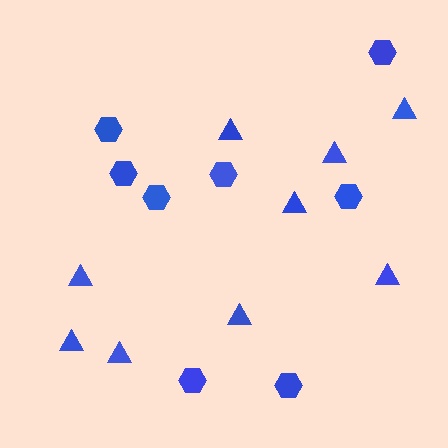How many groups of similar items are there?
There are 2 groups: one group of triangles (9) and one group of hexagons (8).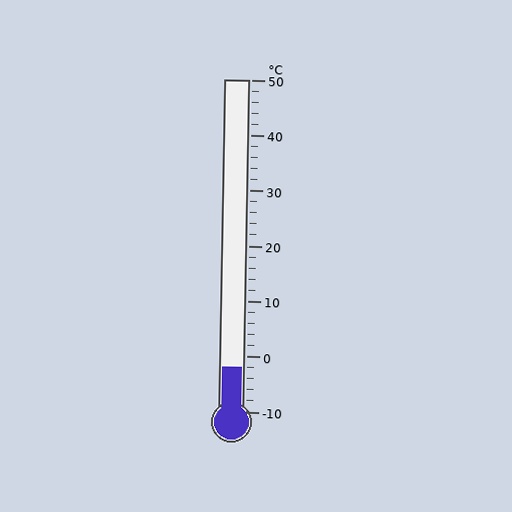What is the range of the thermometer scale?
The thermometer scale ranges from -10°C to 50°C.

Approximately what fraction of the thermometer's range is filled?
The thermometer is filled to approximately 15% of its range.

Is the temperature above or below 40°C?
The temperature is below 40°C.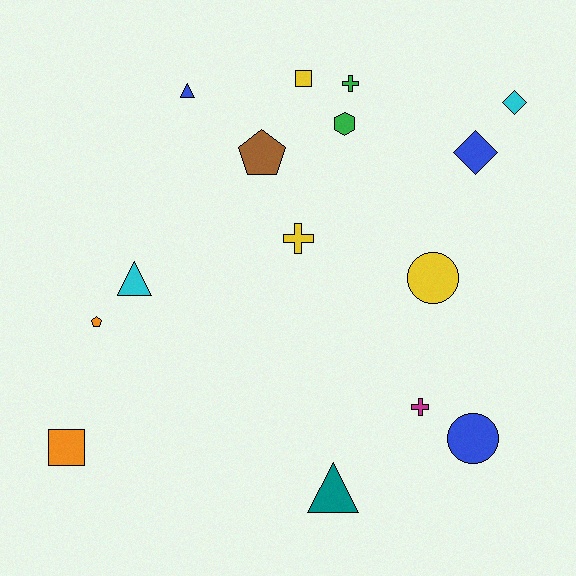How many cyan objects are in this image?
There are 2 cyan objects.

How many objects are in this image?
There are 15 objects.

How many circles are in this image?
There are 2 circles.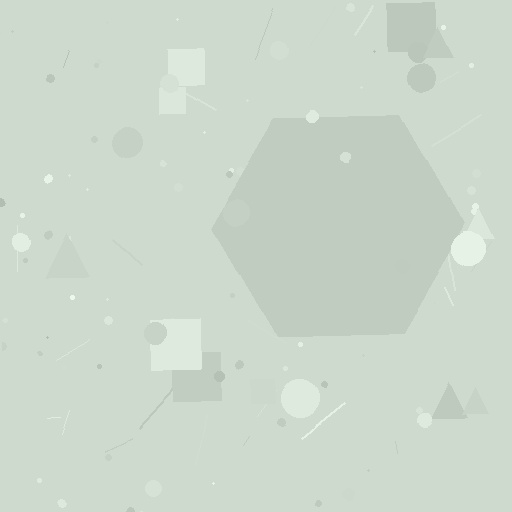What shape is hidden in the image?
A hexagon is hidden in the image.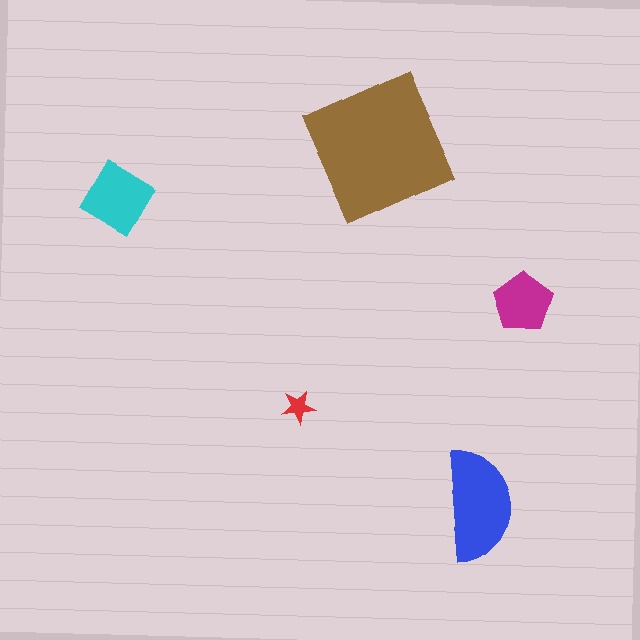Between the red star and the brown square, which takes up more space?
The brown square.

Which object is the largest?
The brown square.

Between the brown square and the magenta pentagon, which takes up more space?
The brown square.